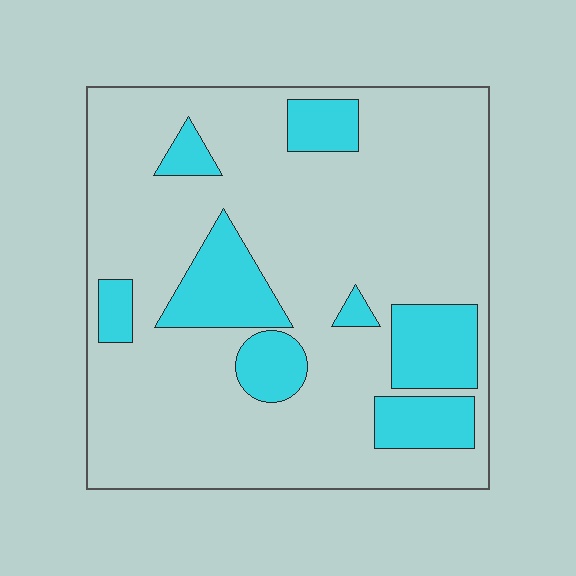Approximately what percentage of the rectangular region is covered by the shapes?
Approximately 20%.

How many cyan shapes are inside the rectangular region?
8.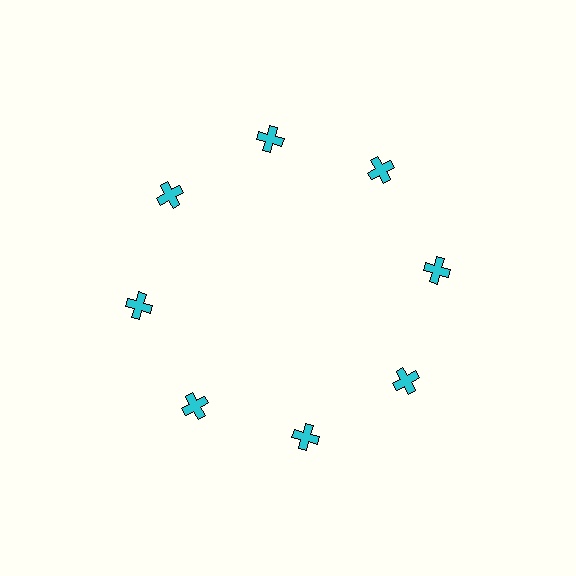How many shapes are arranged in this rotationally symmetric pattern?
There are 8 shapes, arranged in 8 groups of 1.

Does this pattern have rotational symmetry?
Yes, this pattern has 8-fold rotational symmetry. It looks the same after rotating 45 degrees around the center.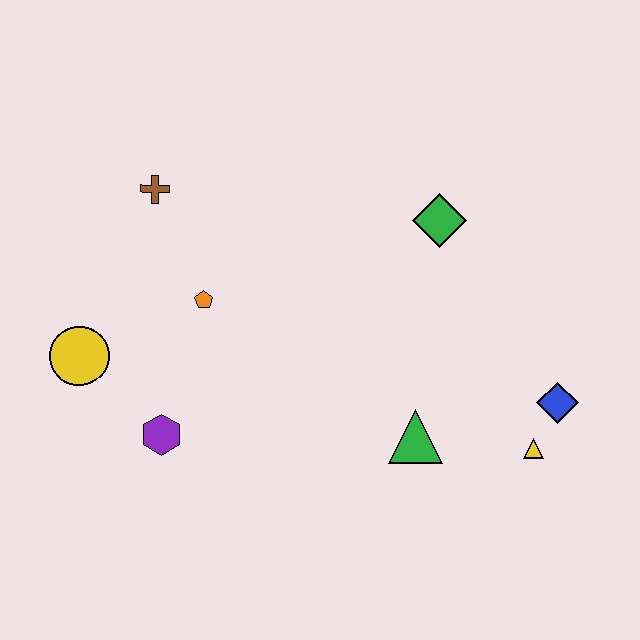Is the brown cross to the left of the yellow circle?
No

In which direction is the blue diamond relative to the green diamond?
The blue diamond is below the green diamond.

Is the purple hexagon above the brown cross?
No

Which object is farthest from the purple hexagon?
The blue diamond is farthest from the purple hexagon.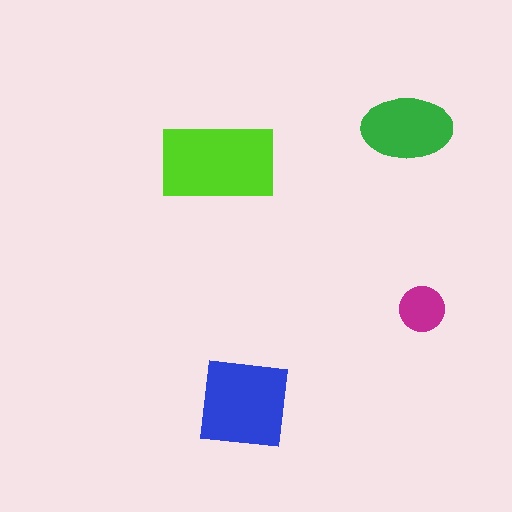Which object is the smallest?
The magenta circle.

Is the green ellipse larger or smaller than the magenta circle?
Larger.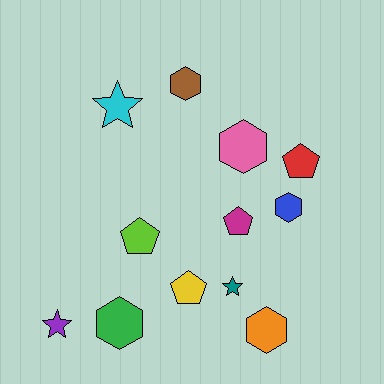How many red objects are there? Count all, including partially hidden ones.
There is 1 red object.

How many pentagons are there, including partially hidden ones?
There are 4 pentagons.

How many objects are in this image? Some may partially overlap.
There are 12 objects.